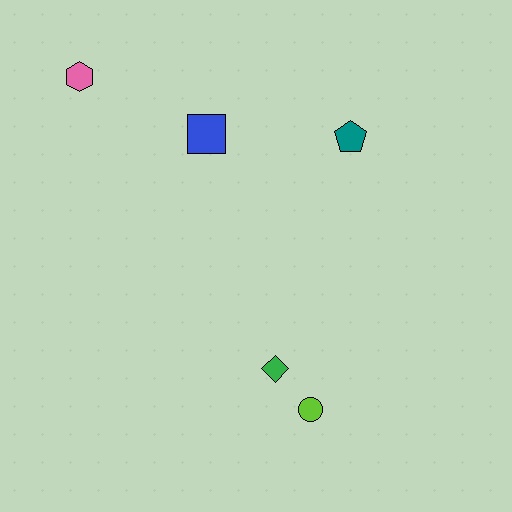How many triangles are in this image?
There are no triangles.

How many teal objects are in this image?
There is 1 teal object.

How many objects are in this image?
There are 5 objects.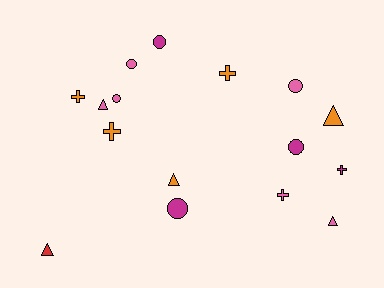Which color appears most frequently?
Pink, with 6 objects.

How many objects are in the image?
There are 16 objects.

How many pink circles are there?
There are 3 pink circles.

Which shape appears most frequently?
Circle, with 6 objects.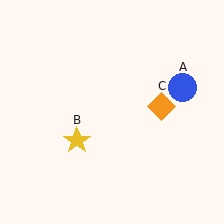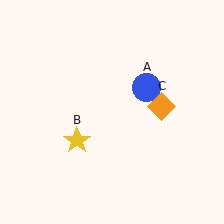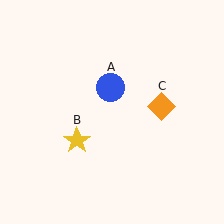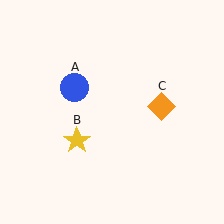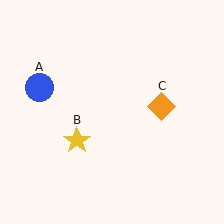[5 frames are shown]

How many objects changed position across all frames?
1 object changed position: blue circle (object A).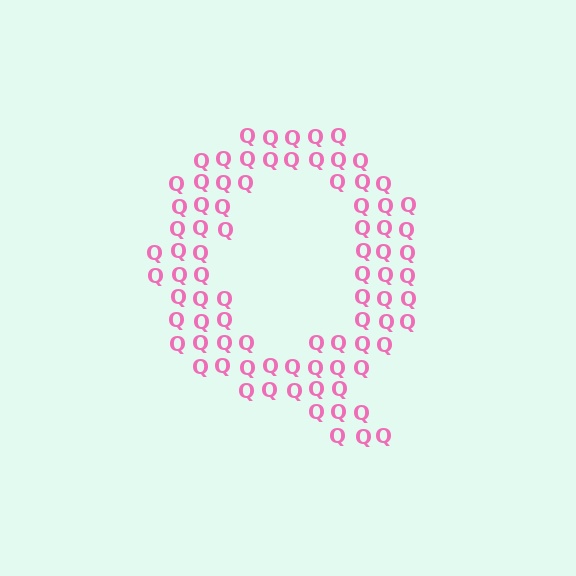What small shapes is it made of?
It is made of small letter Q's.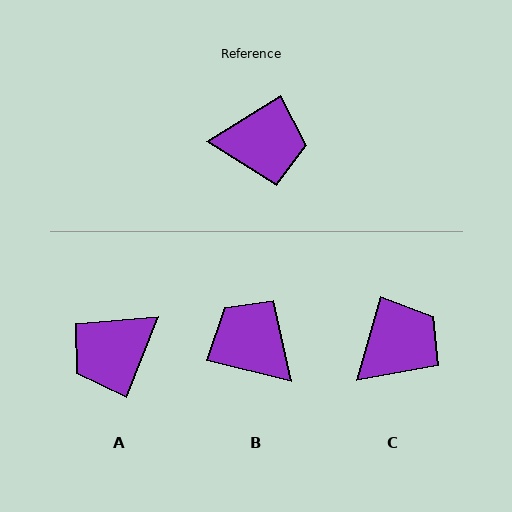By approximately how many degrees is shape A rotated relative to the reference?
Approximately 143 degrees clockwise.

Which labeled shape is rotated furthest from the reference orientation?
A, about 143 degrees away.